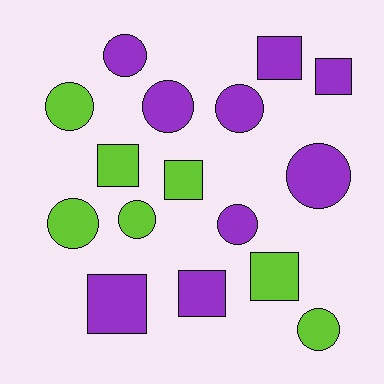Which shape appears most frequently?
Circle, with 9 objects.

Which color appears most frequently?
Purple, with 9 objects.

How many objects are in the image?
There are 16 objects.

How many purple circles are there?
There are 5 purple circles.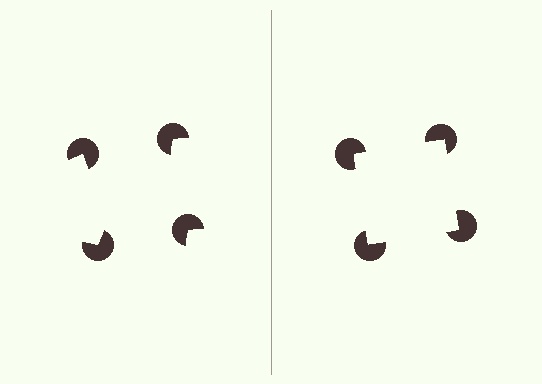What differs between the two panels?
The pac-man discs are positioned identically on both sides; only the wedge orientations differ. On the right they align to a square; on the left they are misaligned.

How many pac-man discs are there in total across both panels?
8 — 4 on each side.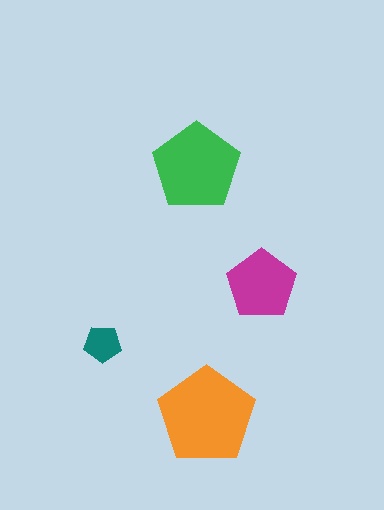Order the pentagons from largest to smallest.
the orange one, the green one, the magenta one, the teal one.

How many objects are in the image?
There are 4 objects in the image.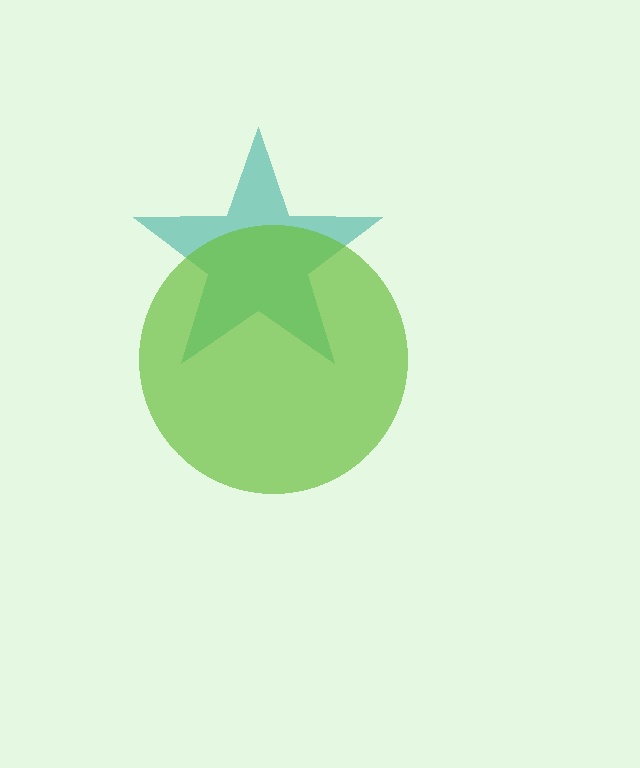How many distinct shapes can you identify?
There are 2 distinct shapes: a teal star, a lime circle.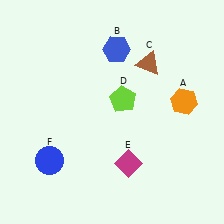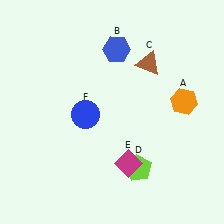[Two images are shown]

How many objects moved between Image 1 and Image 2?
2 objects moved between the two images.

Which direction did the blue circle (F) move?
The blue circle (F) moved up.